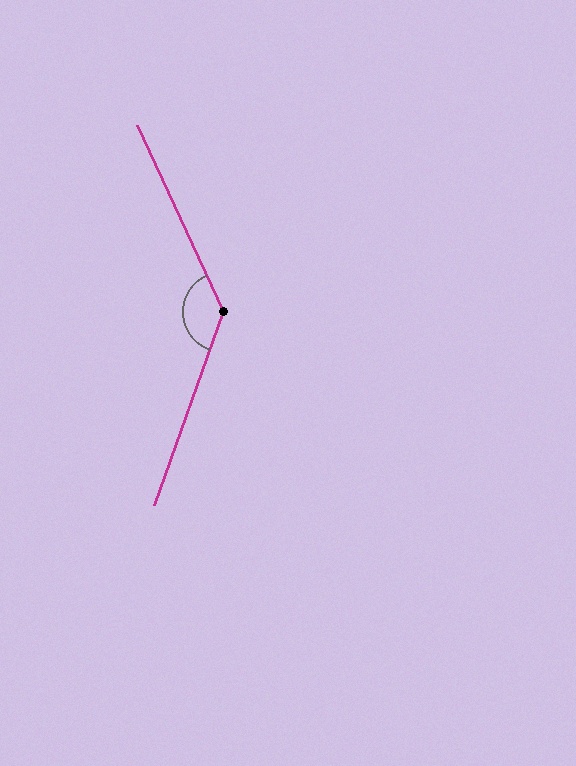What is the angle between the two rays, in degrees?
Approximately 136 degrees.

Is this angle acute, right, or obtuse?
It is obtuse.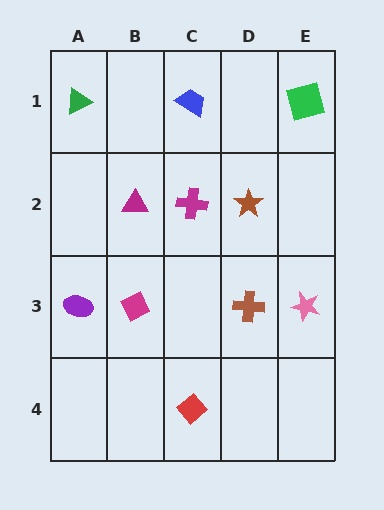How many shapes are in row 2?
3 shapes.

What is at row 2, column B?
A magenta triangle.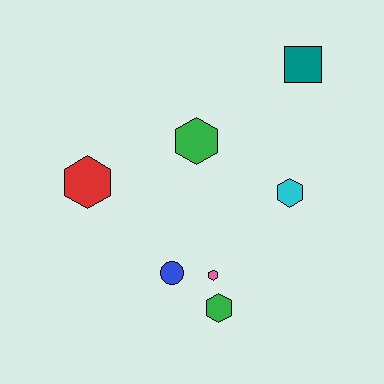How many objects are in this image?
There are 7 objects.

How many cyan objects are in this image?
There is 1 cyan object.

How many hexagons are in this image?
There are 5 hexagons.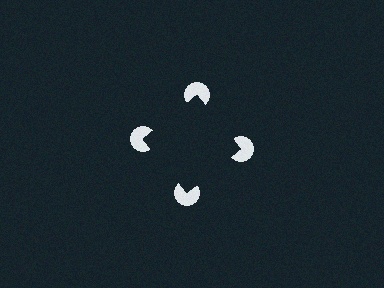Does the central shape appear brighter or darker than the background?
It typically appears slightly darker than the background, even though no actual brightness change is drawn.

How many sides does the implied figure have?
4 sides.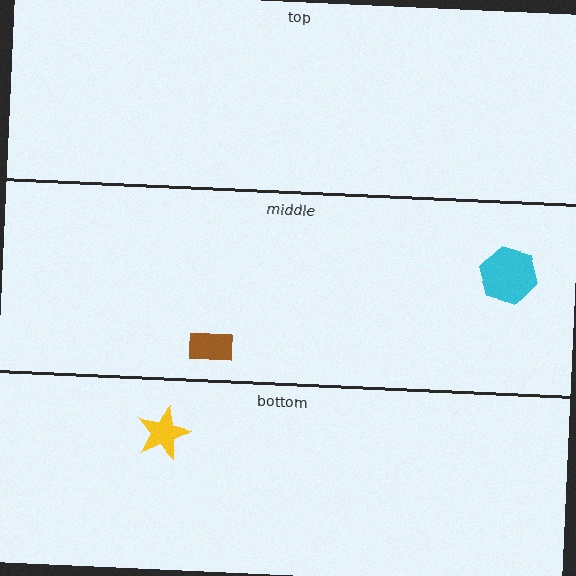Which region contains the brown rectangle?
The middle region.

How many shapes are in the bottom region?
1.